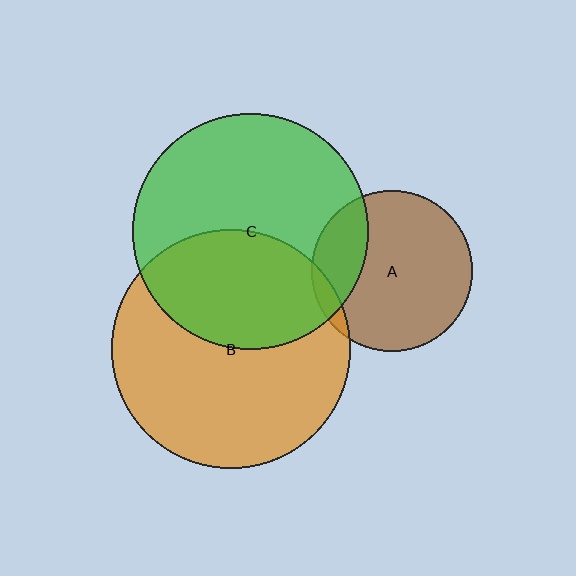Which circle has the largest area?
Circle B (orange).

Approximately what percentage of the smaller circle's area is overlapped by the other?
Approximately 40%.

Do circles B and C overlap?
Yes.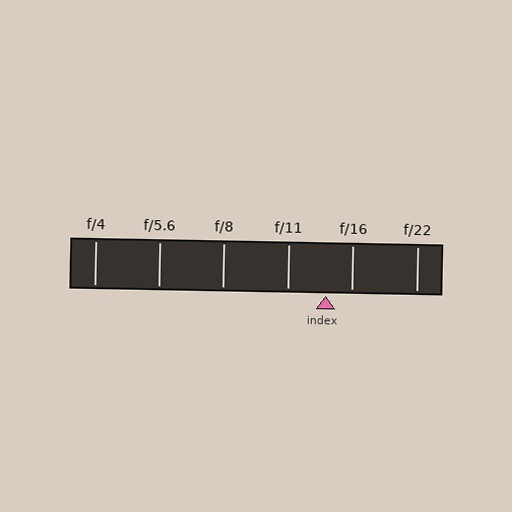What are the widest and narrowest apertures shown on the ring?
The widest aperture shown is f/4 and the narrowest is f/22.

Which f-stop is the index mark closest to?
The index mark is closest to f/16.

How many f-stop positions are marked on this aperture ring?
There are 6 f-stop positions marked.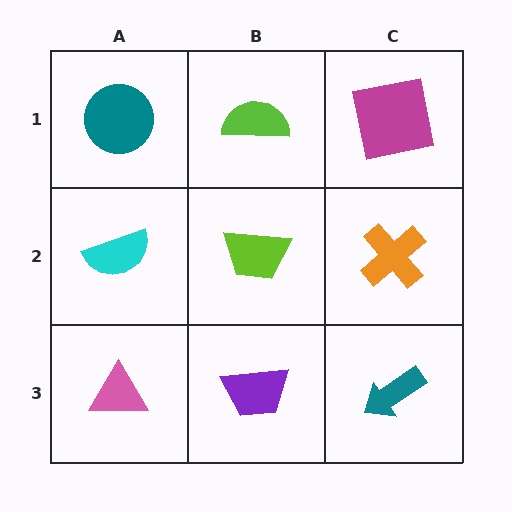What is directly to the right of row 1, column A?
A lime semicircle.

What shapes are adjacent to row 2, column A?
A teal circle (row 1, column A), a pink triangle (row 3, column A), a lime trapezoid (row 2, column B).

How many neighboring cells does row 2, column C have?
3.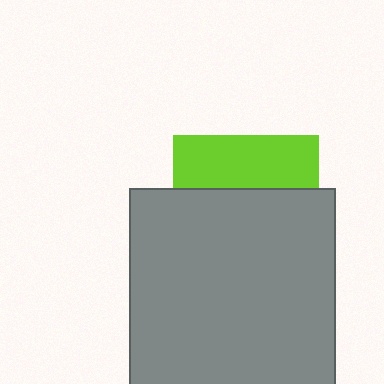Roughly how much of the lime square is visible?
A small part of it is visible (roughly 36%).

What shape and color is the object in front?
The object in front is a gray square.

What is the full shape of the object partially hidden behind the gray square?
The partially hidden object is a lime square.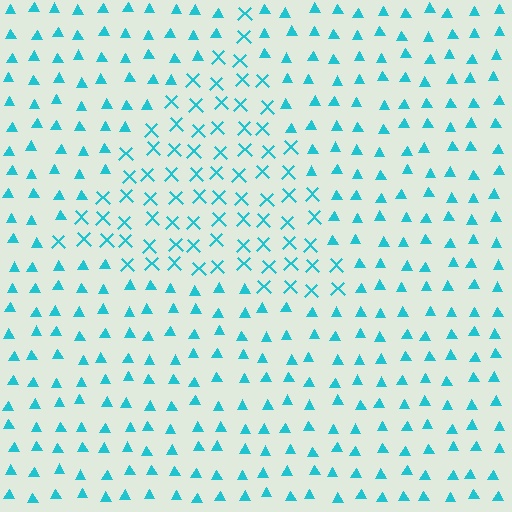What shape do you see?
I see a triangle.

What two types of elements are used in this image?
The image uses X marks inside the triangle region and triangles outside it.